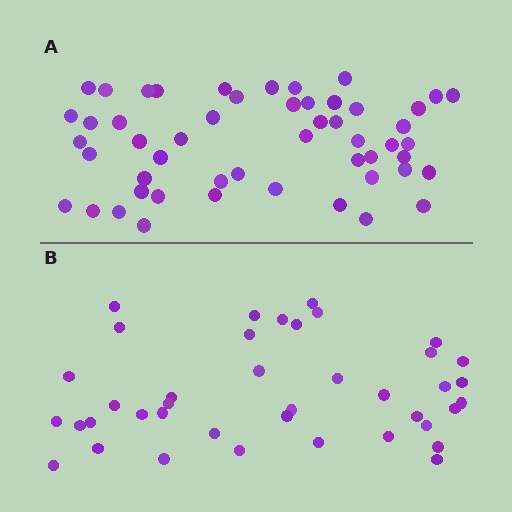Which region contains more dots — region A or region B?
Region A (the top region) has more dots.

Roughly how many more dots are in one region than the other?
Region A has roughly 12 or so more dots than region B.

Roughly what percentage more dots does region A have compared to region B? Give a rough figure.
About 30% more.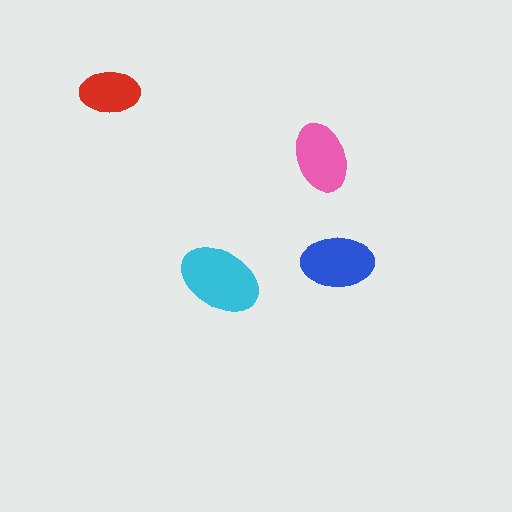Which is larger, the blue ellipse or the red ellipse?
The blue one.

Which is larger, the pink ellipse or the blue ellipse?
The blue one.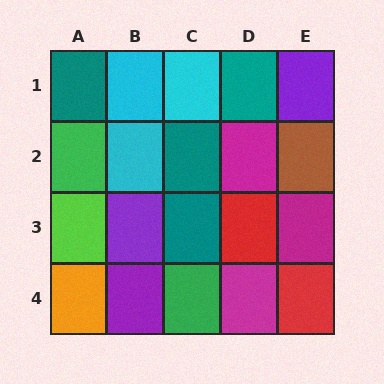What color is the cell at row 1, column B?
Cyan.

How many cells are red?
2 cells are red.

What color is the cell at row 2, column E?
Brown.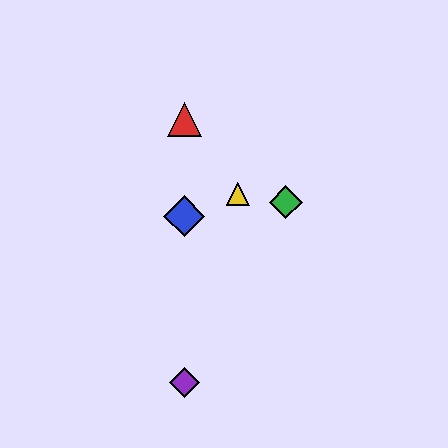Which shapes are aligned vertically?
The red triangle, the blue diamond, the purple diamond are aligned vertically.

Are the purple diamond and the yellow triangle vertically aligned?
No, the purple diamond is at x≈184 and the yellow triangle is at x≈238.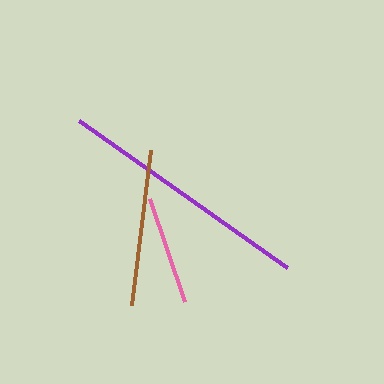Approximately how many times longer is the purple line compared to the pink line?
The purple line is approximately 2.3 times the length of the pink line.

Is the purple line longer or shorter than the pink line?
The purple line is longer than the pink line.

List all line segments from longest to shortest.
From longest to shortest: purple, brown, pink.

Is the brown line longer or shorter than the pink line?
The brown line is longer than the pink line.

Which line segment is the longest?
The purple line is the longest at approximately 255 pixels.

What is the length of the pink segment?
The pink segment is approximately 109 pixels long.